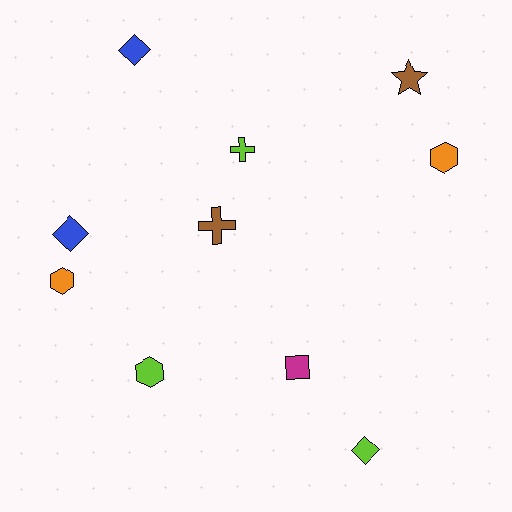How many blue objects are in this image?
There are 2 blue objects.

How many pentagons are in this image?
There are no pentagons.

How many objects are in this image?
There are 10 objects.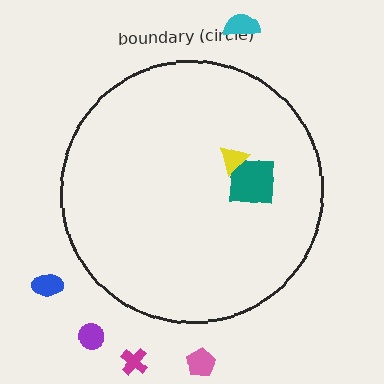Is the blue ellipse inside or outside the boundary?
Outside.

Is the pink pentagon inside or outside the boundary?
Outside.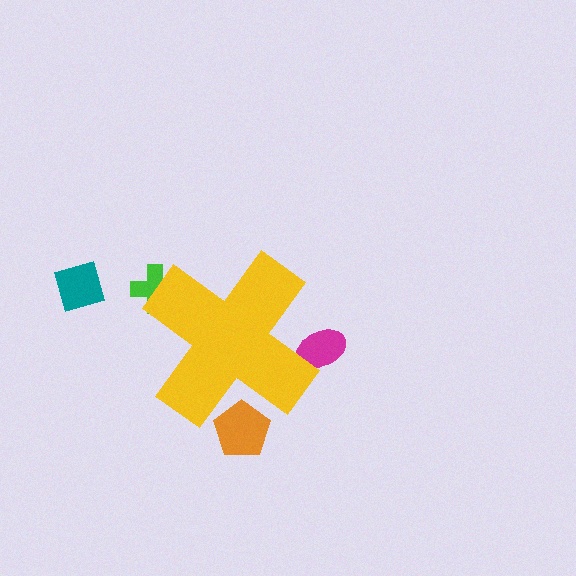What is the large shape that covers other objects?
A yellow cross.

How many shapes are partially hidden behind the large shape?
3 shapes are partially hidden.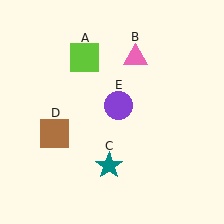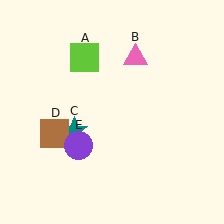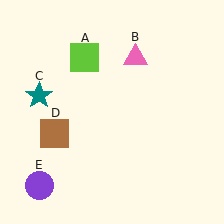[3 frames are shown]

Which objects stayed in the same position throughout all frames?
Lime square (object A) and pink triangle (object B) and brown square (object D) remained stationary.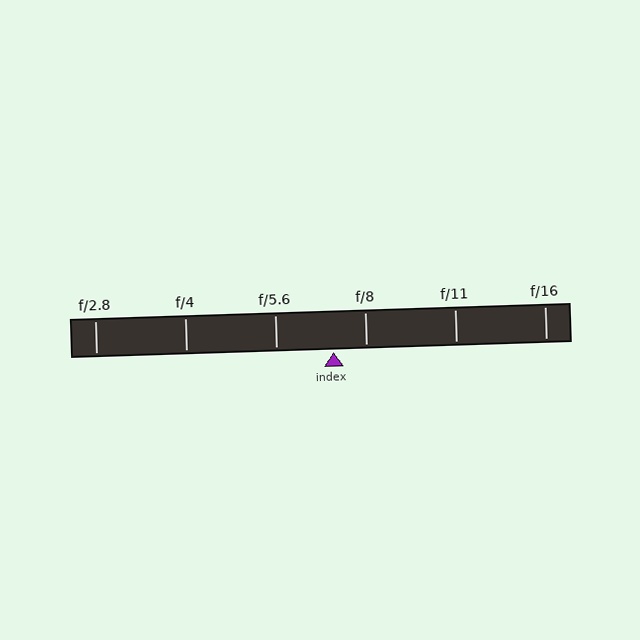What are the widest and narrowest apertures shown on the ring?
The widest aperture shown is f/2.8 and the narrowest is f/16.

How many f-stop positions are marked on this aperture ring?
There are 6 f-stop positions marked.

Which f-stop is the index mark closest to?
The index mark is closest to f/8.